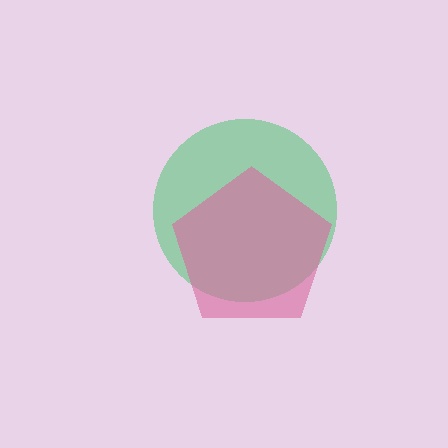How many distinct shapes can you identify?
There are 2 distinct shapes: a green circle, a pink pentagon.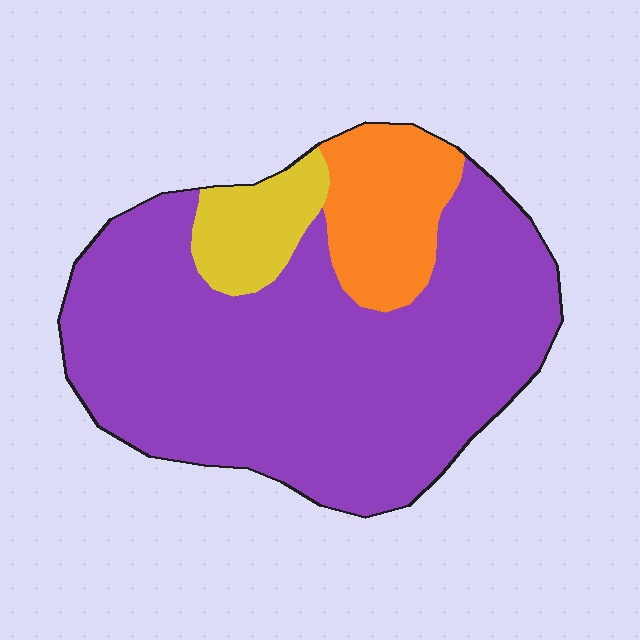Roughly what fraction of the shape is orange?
Orange takes up about one eighth (1/8) of the shape.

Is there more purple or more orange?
Purple.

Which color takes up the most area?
Purple, at roughly 75%.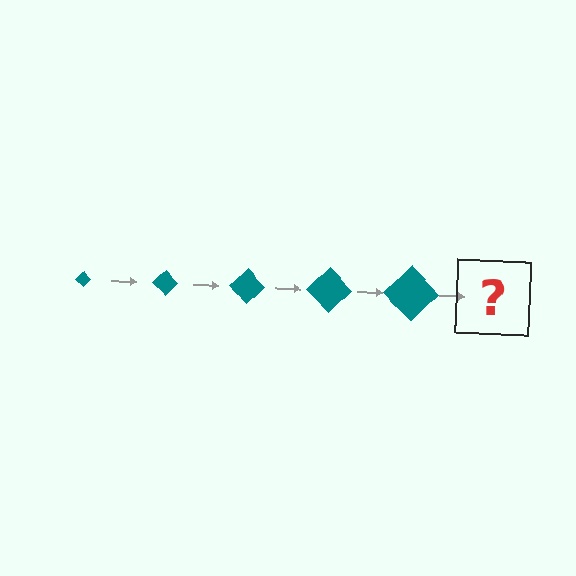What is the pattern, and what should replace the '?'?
The pattern is that the diamond gets progressively larger each step. The '?' should be a teal diamond, larger than the previous one.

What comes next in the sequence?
The next element should be a teal diamond, larger than the previous one.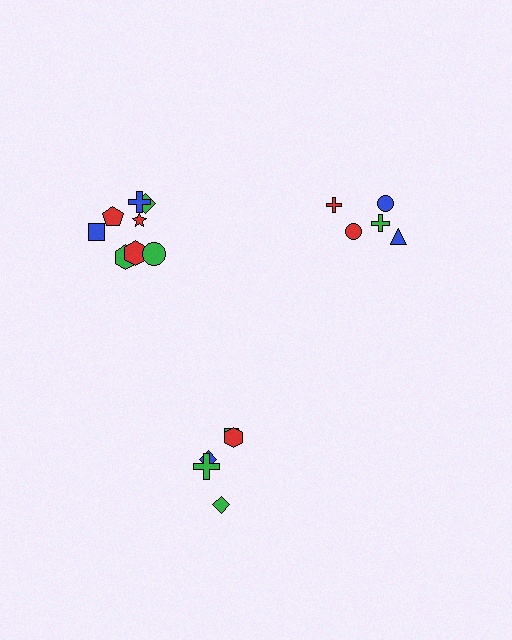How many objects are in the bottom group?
There are 5 objects.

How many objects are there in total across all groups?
There are 18 objects.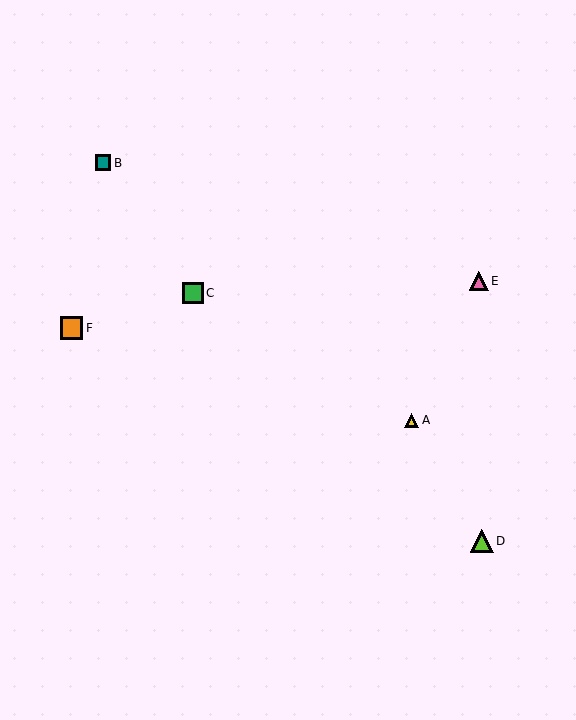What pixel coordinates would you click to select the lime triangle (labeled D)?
Click at (482, 541) to select the lime triangle D.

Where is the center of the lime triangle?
The center of the lime triangle is at (482, 541).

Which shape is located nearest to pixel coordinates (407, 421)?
The yellow triangle (labeled A) at (412, 420) is nearest to that location.